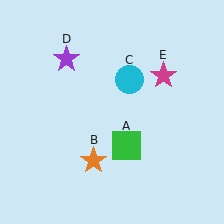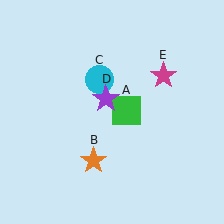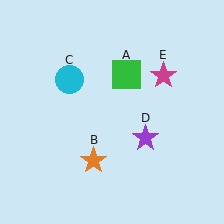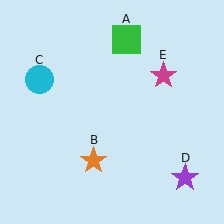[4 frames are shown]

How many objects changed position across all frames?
3 objects changed position: green square (object A), cyan circle (object C), purple star (object D).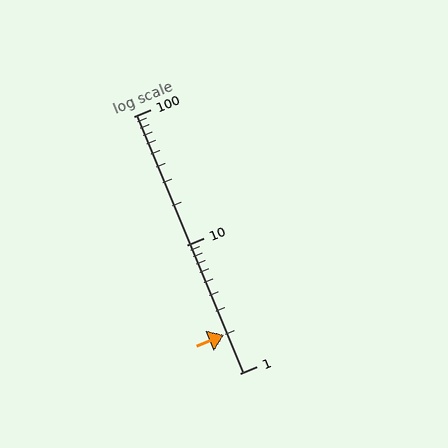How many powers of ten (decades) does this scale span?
The scale spans 2 decades, from 1 to 100.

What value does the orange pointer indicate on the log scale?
The pointer indicates approximately 2.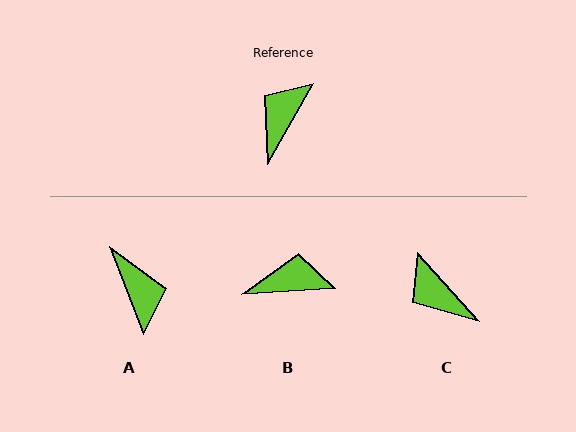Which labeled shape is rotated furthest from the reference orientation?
A, about 129 degrees away.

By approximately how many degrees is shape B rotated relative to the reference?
Approximately 57 degrees clockwise.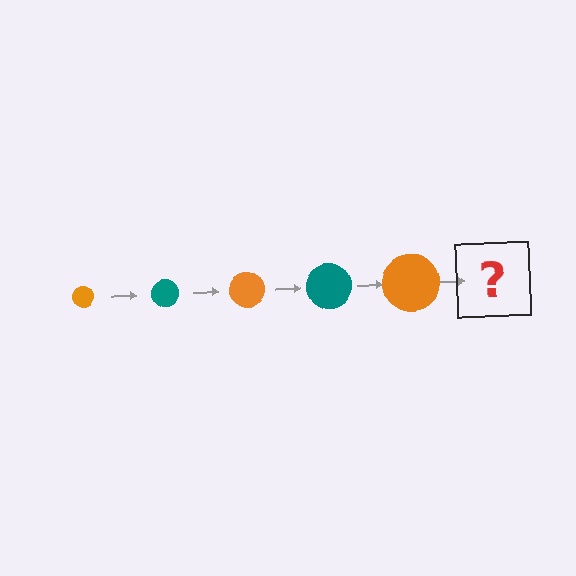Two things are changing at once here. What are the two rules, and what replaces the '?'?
The two rules are that the circle grows larger each step and the color cycles through orange and teal. The '?' should be a teal circle, larger than the previous one.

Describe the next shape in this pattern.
It should be a teal circle, larger than the previous one.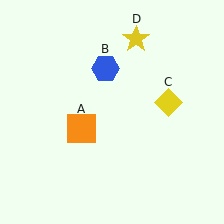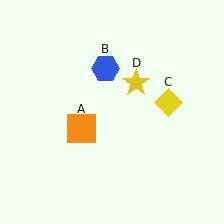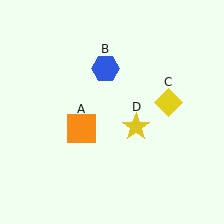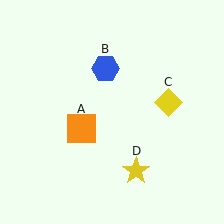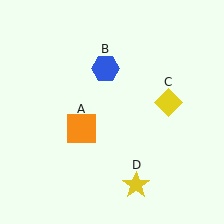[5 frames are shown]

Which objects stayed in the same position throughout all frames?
Orange square (object A) and blue hexagon (object B) and yellow diamond (object C) remained stationary.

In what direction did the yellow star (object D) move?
The yellow star (object D) moved down.